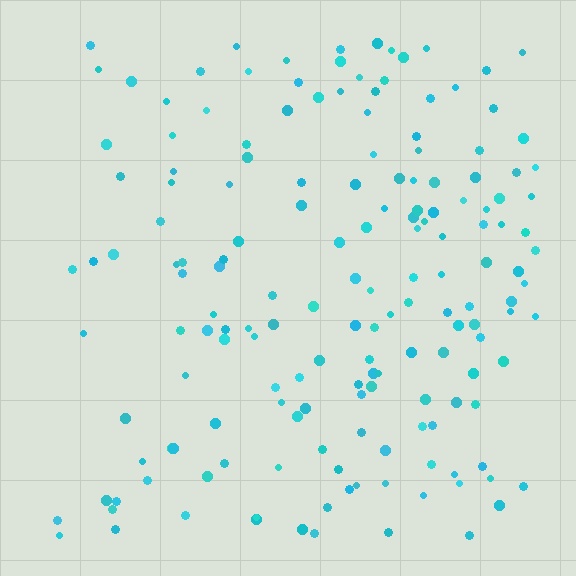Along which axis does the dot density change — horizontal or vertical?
Horizontal.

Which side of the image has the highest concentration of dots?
The right.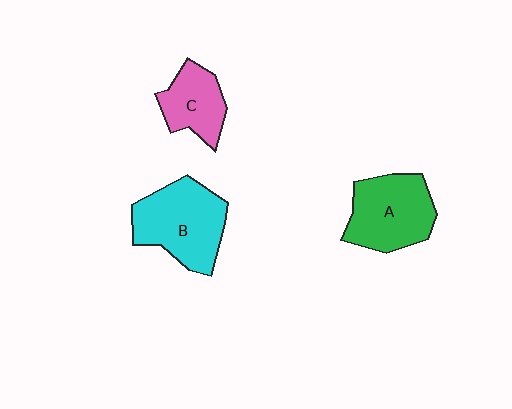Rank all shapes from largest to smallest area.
From largest to smallest: B (cyan), A (green), C (pink).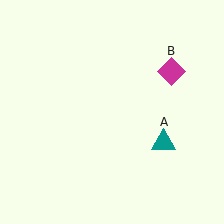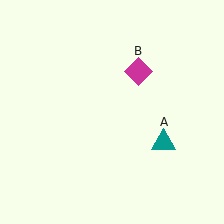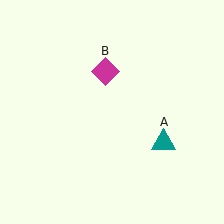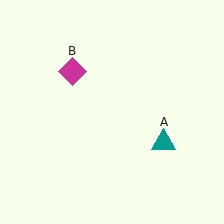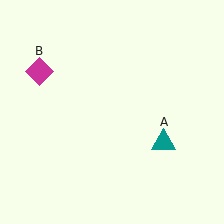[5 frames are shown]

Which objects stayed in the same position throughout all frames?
Teal triangle (object A) remained stationary.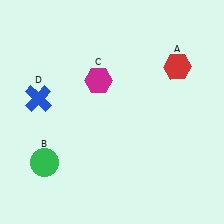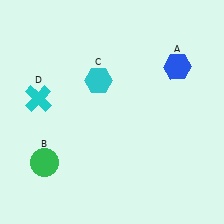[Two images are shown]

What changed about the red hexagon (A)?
In Image 1, A is red. In Image 2, it changed to blue.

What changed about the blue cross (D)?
In Image 1, D is blue. In Image 2, it changed to cyan.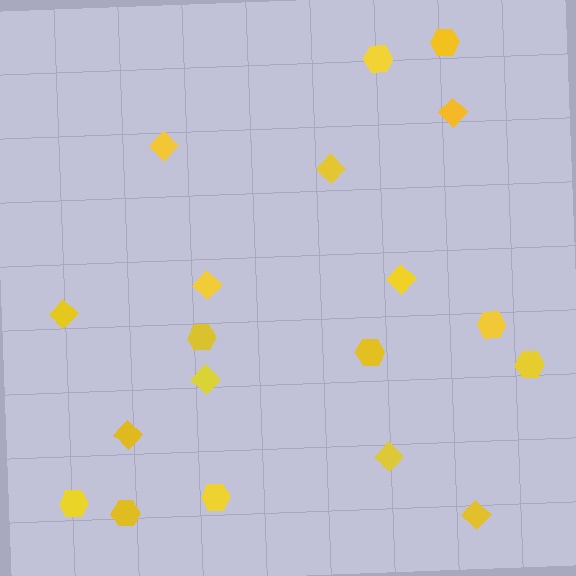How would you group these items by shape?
There are 2 groups: one group of diamonds (10) and one group of hexagons (9).